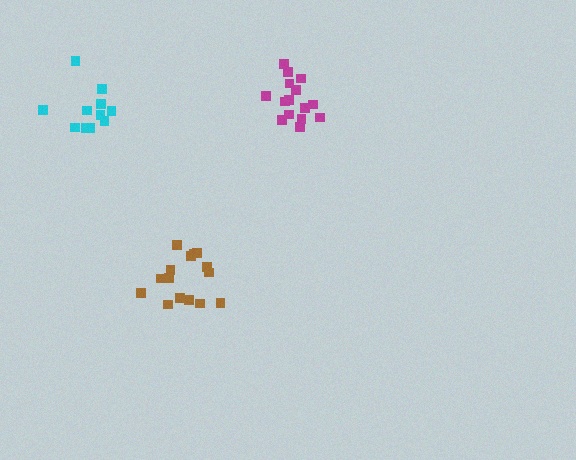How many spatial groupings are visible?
There are 3 spatial groupings.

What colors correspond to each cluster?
The clusters are colored: brown, cyan, magenta.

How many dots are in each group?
Group 1: 15 dots, Group 2: 11 dots, Group 3: 15 dots (41 total).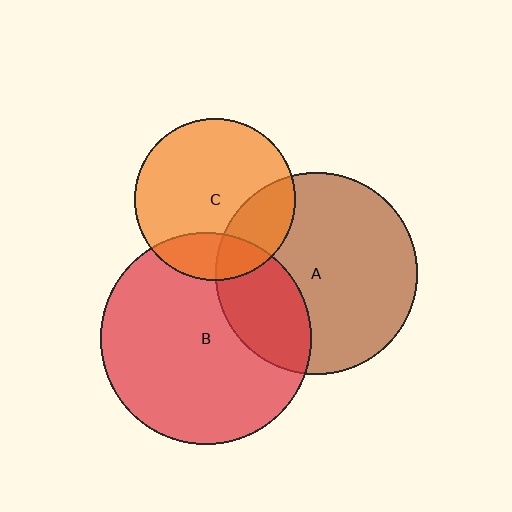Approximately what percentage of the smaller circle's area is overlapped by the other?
Approximately 20%.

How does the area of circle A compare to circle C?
Approximately 1.6 times.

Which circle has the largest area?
Circle B (red).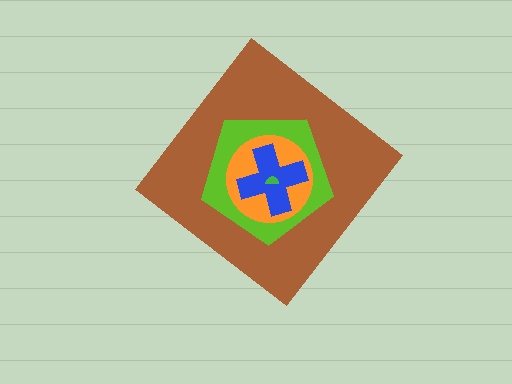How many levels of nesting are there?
5.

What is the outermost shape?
The brown diamond.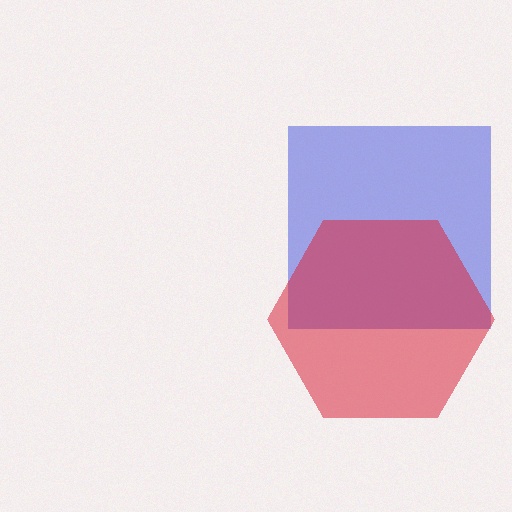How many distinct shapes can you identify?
There are 2 distinct shapes: a blue square, a red hexagon.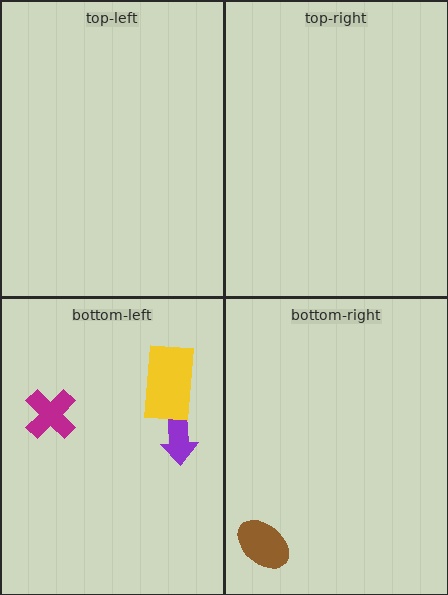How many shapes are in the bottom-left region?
3.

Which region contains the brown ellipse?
The bottom-right region.